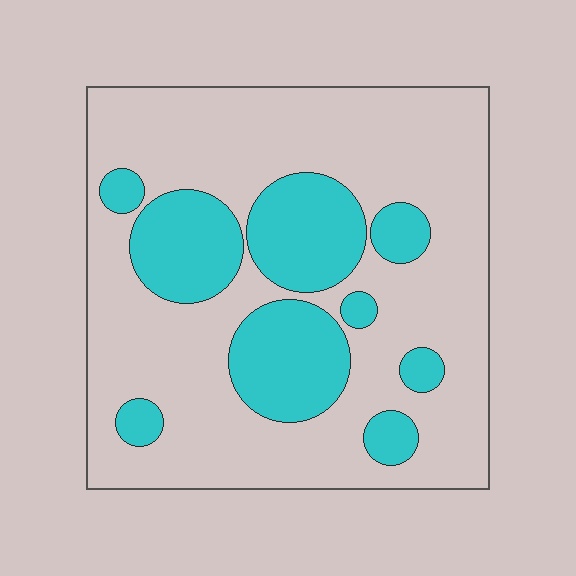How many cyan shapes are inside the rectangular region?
9.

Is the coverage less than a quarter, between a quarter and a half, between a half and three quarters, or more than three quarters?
Between a quarter and a half.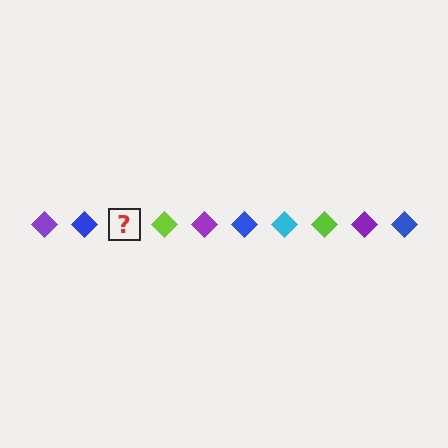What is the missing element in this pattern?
The missing element is a cyan diamond.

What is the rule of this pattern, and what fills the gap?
The rule is that the pattern cycles through purple, blue, cyan, lime diamonds. The gap should be filled with a cyan diamond.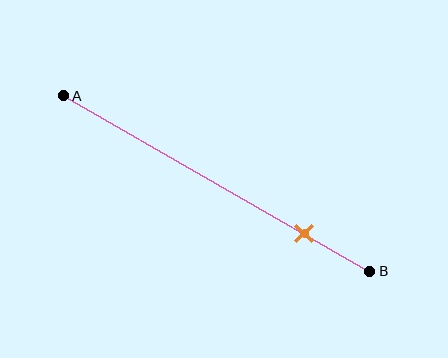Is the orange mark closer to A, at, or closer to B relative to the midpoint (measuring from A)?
The orange mark is closer to point B than the midpoint of segment AB.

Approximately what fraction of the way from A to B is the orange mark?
The orange mark is approximately 80% of the way from A to B.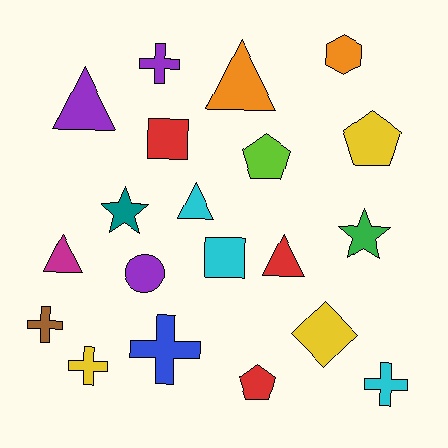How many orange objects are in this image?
There are 2 orange objects.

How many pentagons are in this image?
There are 3 pentagons.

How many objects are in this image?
There are 20 objects.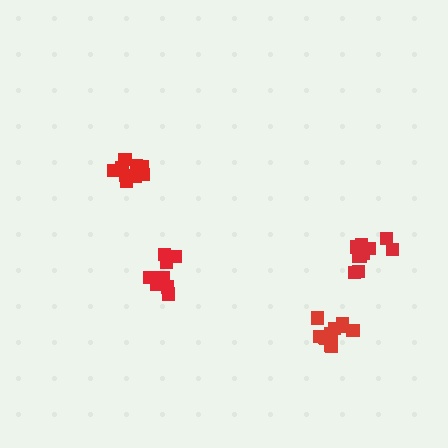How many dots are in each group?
Group 1: 11 dots, Group 2: 12 dots, Group 3: 12 dots, Group 4: 10 dots (45 total).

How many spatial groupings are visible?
There are 4 spatial groupings.